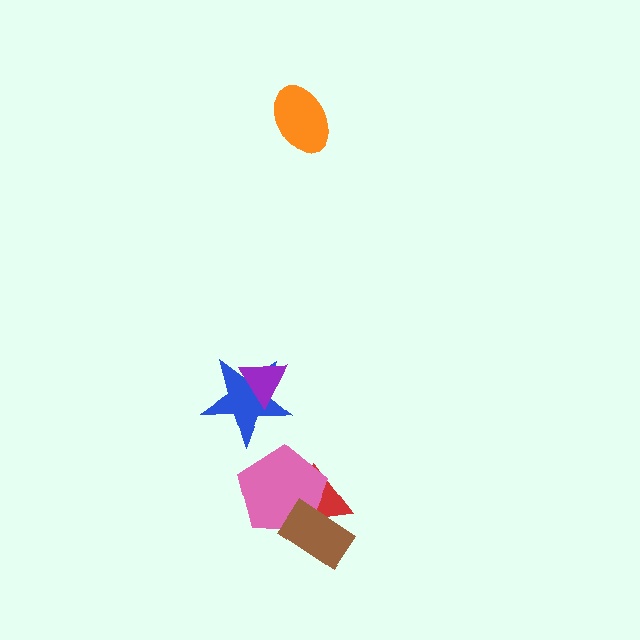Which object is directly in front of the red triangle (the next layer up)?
The pink pentagon is directly in front of the red triangle.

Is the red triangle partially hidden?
Yes, it is partially covered by another shape.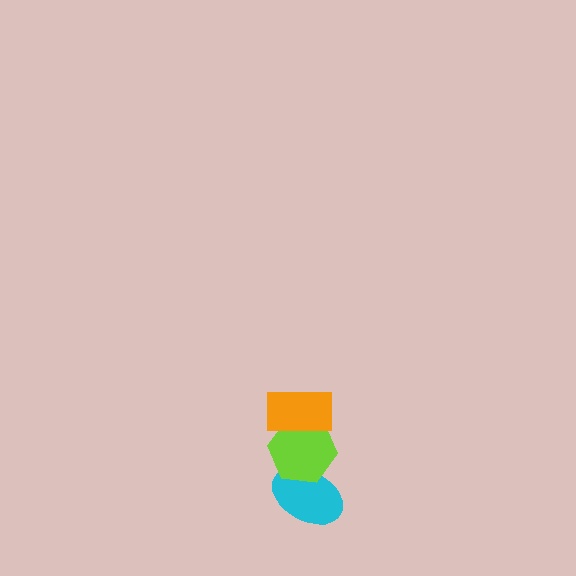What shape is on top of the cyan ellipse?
The lime hexagon is on top of the cyan ellipse.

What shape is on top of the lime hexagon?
The orange rectangle is on top of the lime hexagon.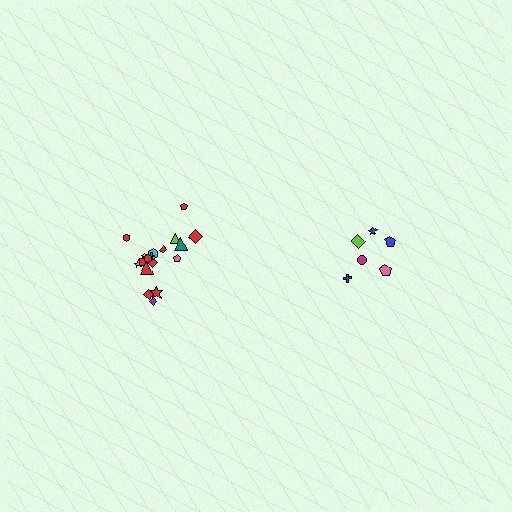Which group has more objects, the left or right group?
The left group.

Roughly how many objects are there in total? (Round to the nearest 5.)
Roughly 25 objects in total.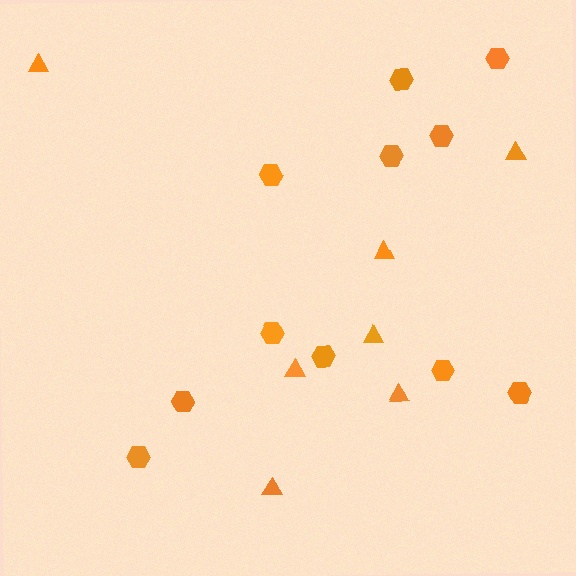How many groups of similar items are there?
There are 2 groups: one group of triangles (7) and one group of hexagons (11).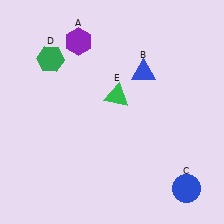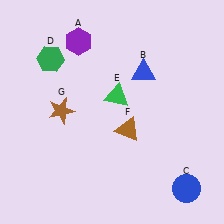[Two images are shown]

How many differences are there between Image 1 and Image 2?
There are 2 differences between the two images.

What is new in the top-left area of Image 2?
A brown star (G) was added in the top-left area of Image 2.